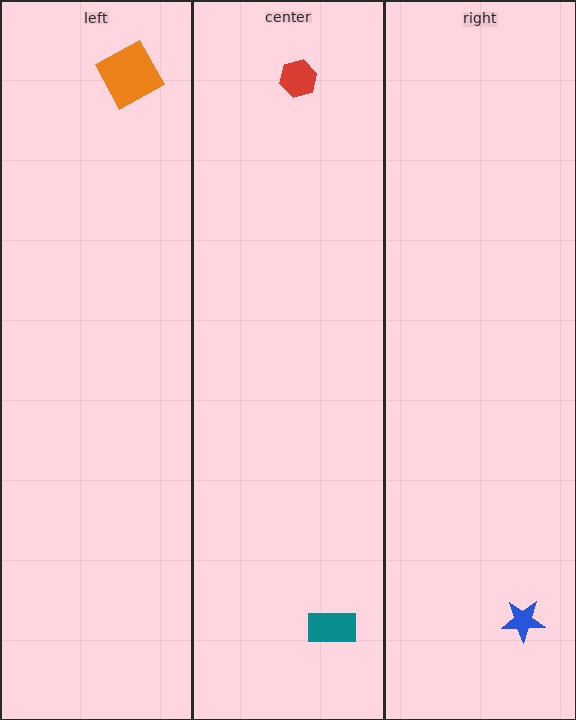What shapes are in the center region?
The red hexagon, the teal rectangle.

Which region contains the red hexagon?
The center region.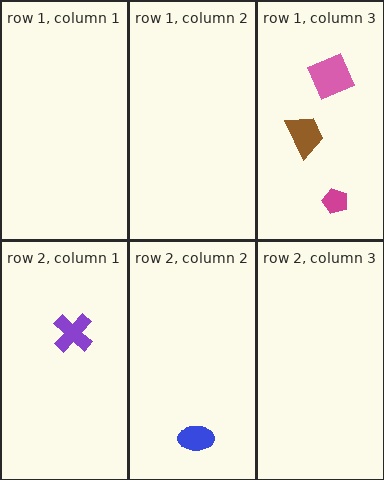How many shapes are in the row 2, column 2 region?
1.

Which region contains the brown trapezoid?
The row 1, column 3 region.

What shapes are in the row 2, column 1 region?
The purple cross.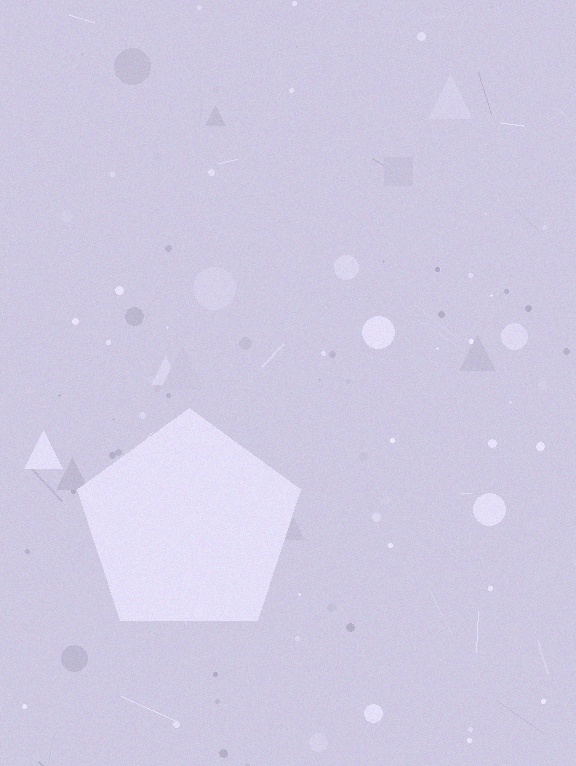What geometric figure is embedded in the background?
A pentagon is embedded in the background.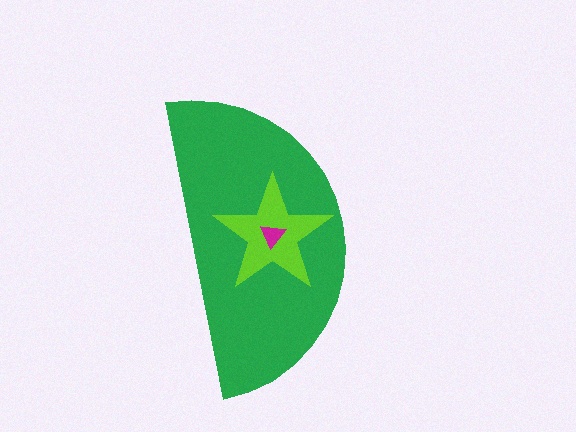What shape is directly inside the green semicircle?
The lime star.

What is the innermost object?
The magenta triangle.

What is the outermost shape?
The green semicircle.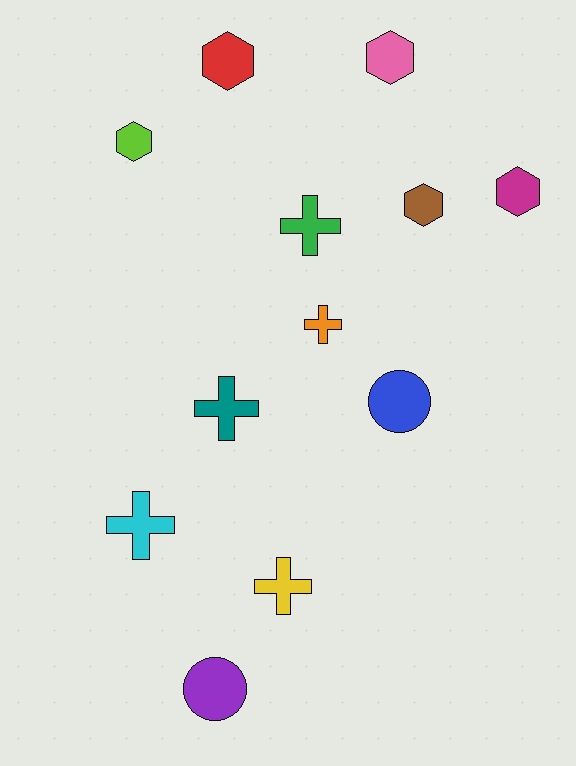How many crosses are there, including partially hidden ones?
There are 5 crosses.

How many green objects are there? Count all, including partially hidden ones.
There is 1 green object.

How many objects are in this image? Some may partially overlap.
There are 12 objects.